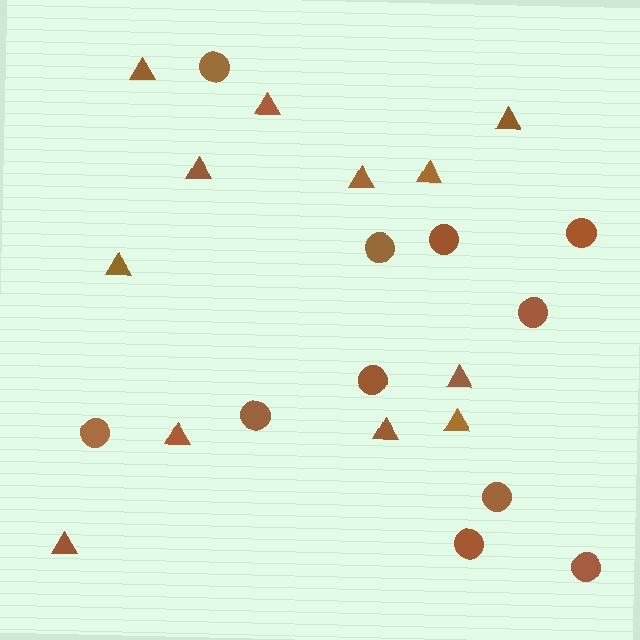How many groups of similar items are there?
There are 2 groups: one group of circles (11) and one group of triangles (12).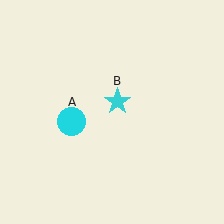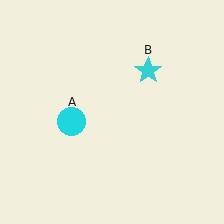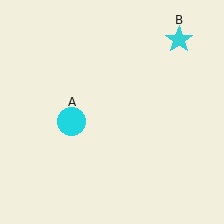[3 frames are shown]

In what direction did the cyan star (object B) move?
The cyan star (object B) moved up and to the right.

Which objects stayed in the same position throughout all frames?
Cyan circle (object A) remained stationary.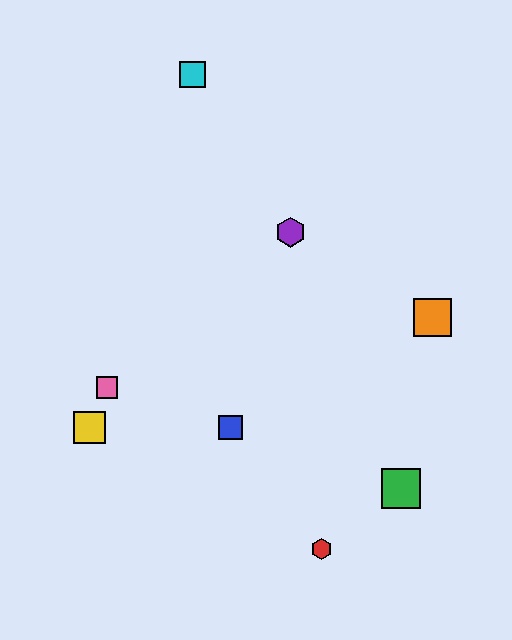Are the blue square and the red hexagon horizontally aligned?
No, the blue square is at y≈428 and the red hexagon is at y≈549.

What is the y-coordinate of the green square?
The green square is at y≈489.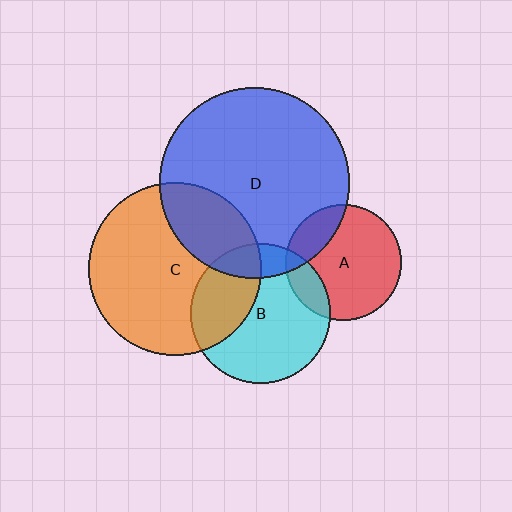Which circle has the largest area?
Circle D (blue).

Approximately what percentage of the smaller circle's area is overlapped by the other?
Approximately 20%.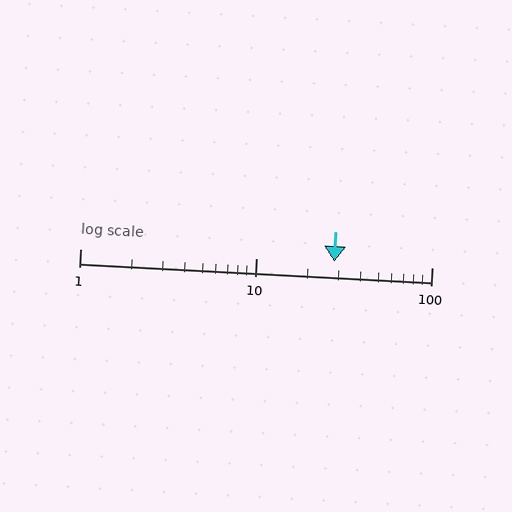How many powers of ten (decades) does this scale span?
The scale spans 2 decades, from 1 to 100.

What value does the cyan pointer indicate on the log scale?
The pointer indicates approximately 28.